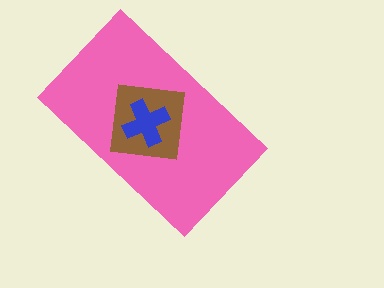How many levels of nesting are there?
3.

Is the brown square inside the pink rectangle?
Yes.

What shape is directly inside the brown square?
The blue cross.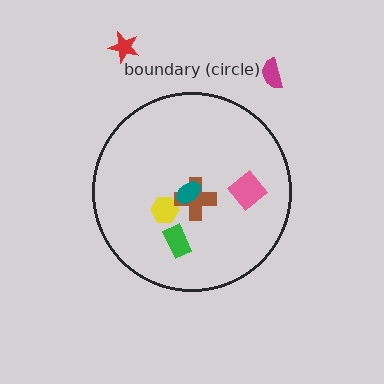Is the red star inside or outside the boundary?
Outside.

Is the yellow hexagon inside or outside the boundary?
Inside.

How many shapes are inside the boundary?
5 inside, 2 outside.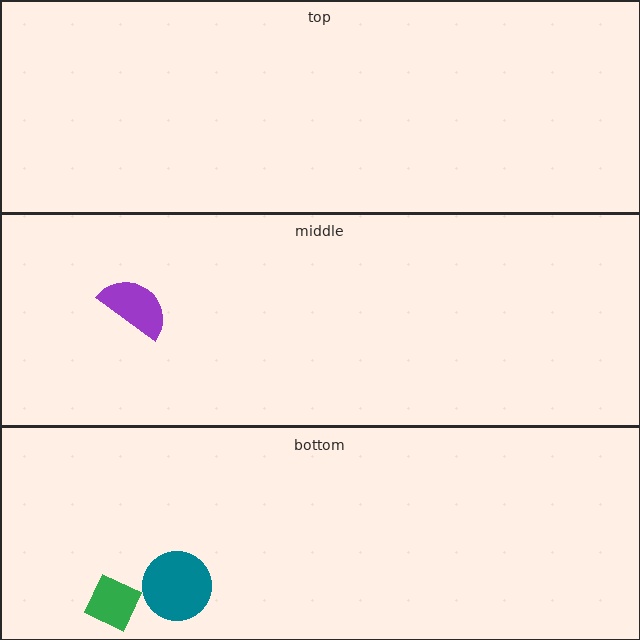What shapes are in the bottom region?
The green square, the teal circle.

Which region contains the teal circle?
The bottom region.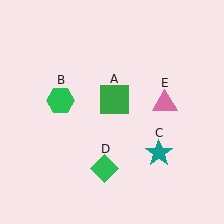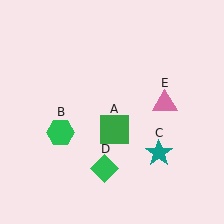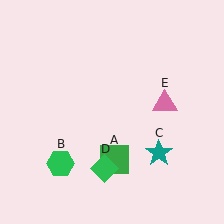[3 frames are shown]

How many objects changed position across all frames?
2 objects changed position: green square (object A), green hexagon (object B).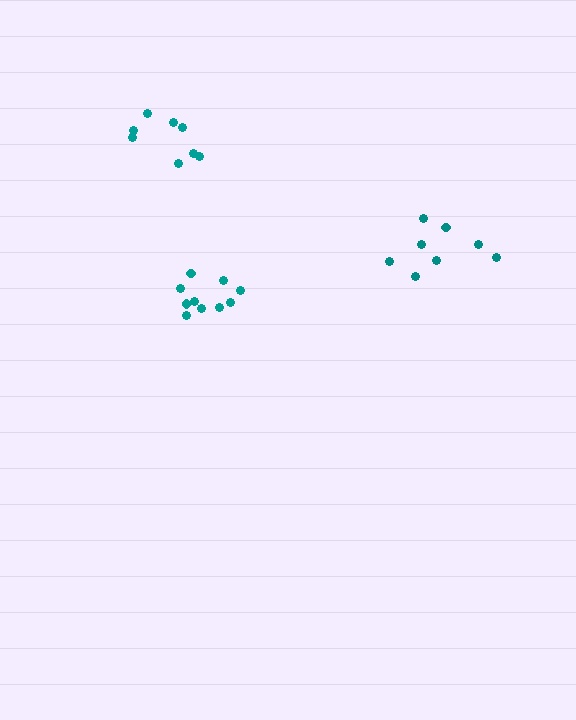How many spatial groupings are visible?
There are 3 spatial groupings.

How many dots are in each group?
Group 1: 10 dots, Group 2: 8 dots, Group 3: 8 dots (26 total).